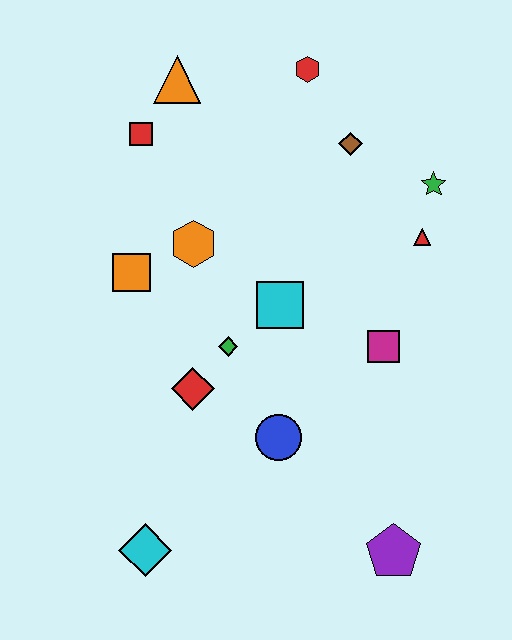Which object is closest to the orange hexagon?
The orange square is closest to the orange hexagon.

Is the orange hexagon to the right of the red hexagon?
No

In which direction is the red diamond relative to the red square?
The red diamond is below the red square.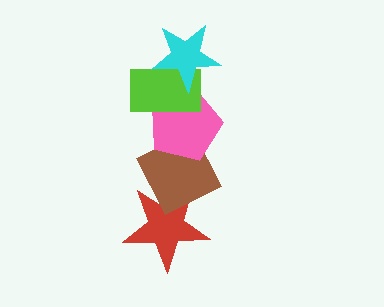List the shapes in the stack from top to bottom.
From top to bottom: the cyan star, the lime rectangle, the pink pentagon, the brown diamond, the red star.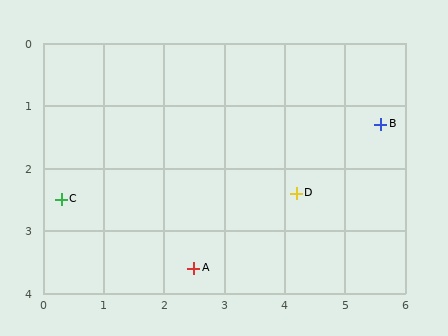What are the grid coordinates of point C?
Point C is at approximately (0.3, 2.5).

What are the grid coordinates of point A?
Point A is at approximately (2.5, 3.6).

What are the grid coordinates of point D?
Point D is at approximately (4.2, 2.4).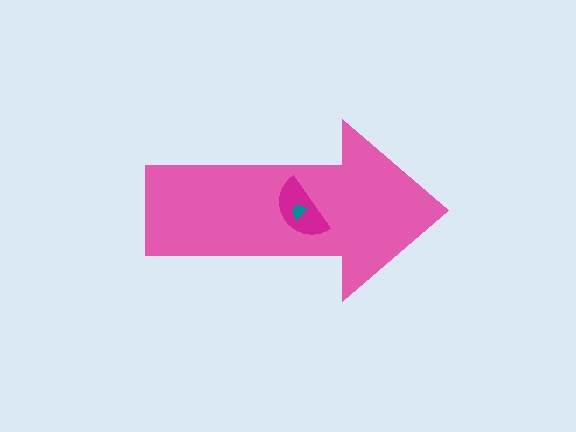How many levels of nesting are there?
3.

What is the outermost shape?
The pink arrow.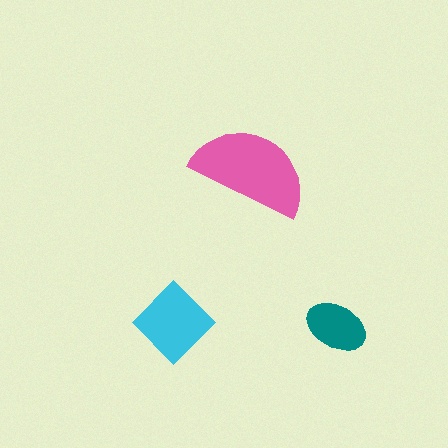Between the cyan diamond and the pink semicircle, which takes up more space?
The pink semicircle.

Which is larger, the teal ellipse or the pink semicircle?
The pink semicircle.